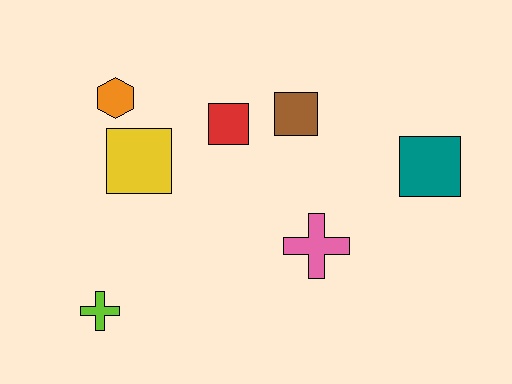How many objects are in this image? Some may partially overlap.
There are 7 objects.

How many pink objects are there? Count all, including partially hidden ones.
There is 1 pink object.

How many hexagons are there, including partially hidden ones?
There is 1 hexagon.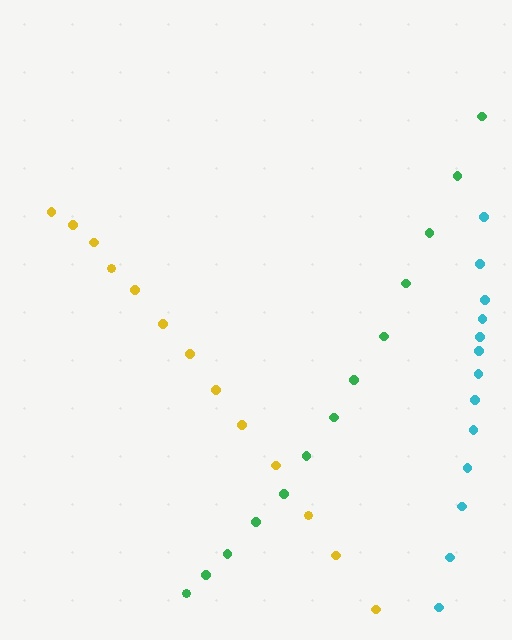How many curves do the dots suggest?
There are 3 distinct paths.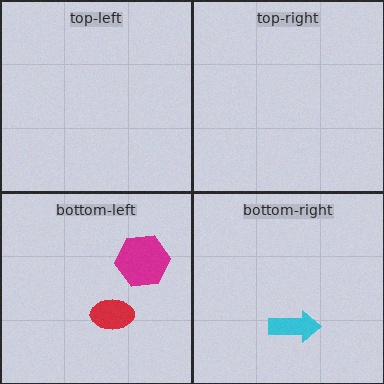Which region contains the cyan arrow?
The bottom-right region.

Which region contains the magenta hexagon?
The bottom-left region.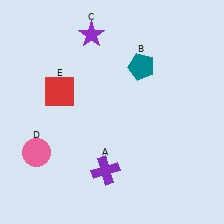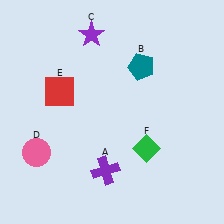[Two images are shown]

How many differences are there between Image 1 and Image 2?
There is 1 difference between the two images.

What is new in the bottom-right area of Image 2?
A green diamond (F) was added in the bottom-right area of Image 2.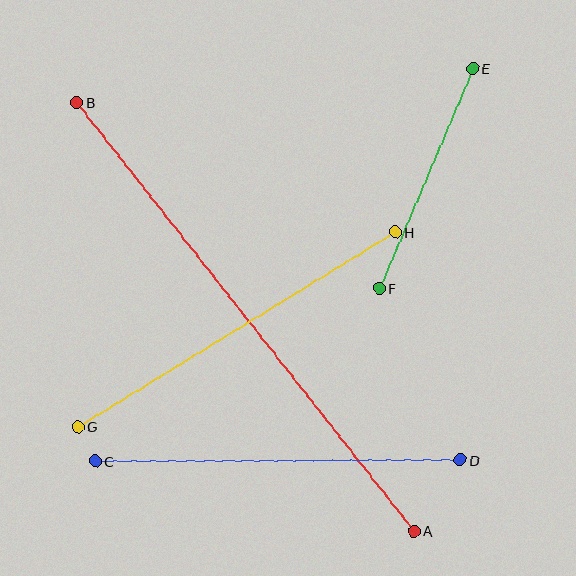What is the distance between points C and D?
The distance is approximately 365 pixels.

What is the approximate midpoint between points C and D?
The midpoint is at approximately (278, 461) pixels.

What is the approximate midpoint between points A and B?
The midpoint is at approximately (246, 317) pixels.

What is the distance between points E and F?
The distance is approximately 239 pixels.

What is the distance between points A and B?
The distance is approximately 545 pixels.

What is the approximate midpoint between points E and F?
The midpoint is at approximately (426, 178) pixels.